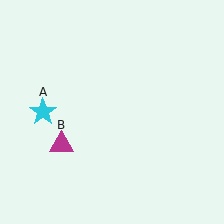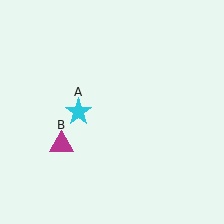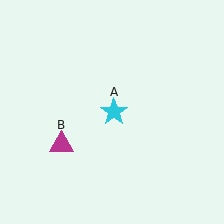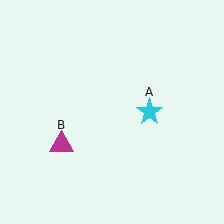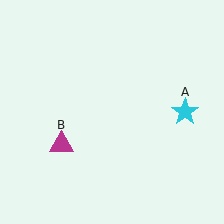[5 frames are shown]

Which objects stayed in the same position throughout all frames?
Magenta triangle (object B) remained stationary.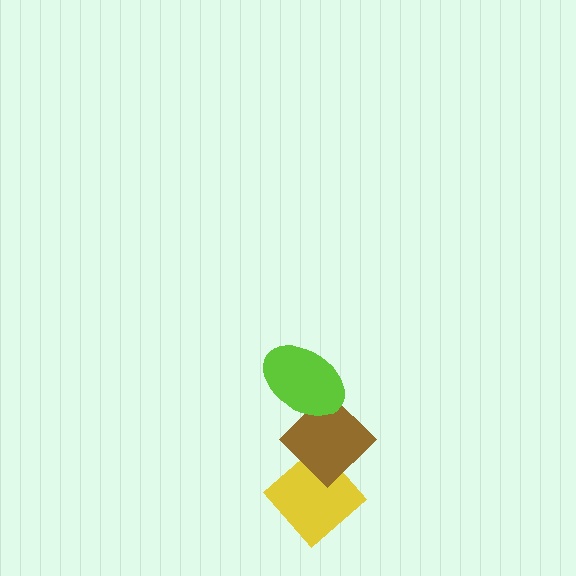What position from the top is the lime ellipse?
The lime ellipse is 1st from the top.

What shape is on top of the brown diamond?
The lime ellipse is on top of the brown diamond.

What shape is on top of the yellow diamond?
The brown diamond is on top of the yellow diamond.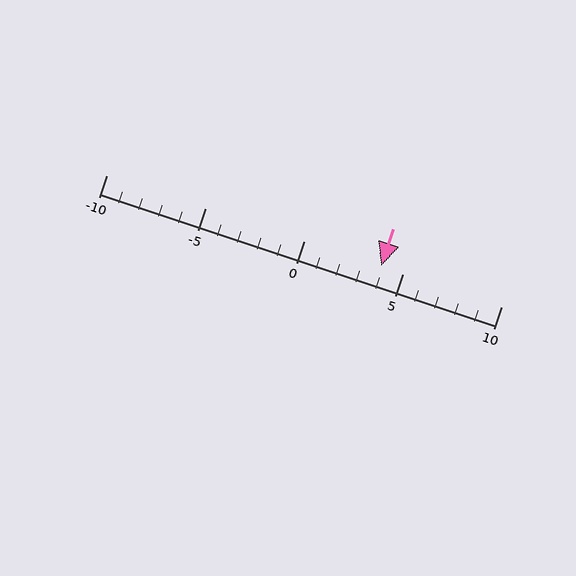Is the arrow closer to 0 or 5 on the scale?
The arrow is closer to 5.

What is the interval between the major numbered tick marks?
The major tick marks are spaced 5 units apart.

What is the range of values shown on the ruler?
The ruler shows values from -10 to 10.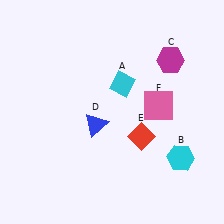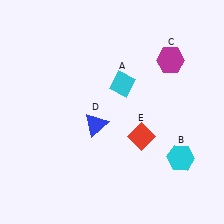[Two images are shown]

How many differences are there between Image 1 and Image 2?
There is 1 difference between the two images.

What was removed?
The pink square (F) was removed in Image 2.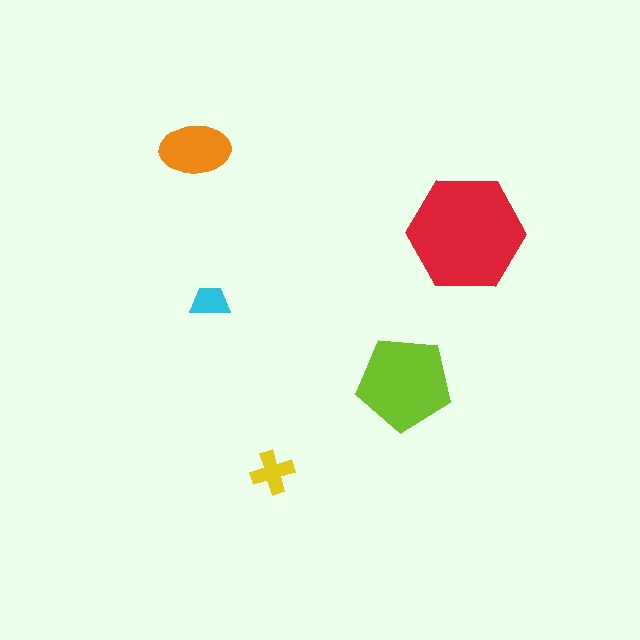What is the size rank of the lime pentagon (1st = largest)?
2nd.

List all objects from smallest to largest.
The cyan trapezoid, the yellow cross, the orange ellipse, the lime pentagon, the red hexagon.